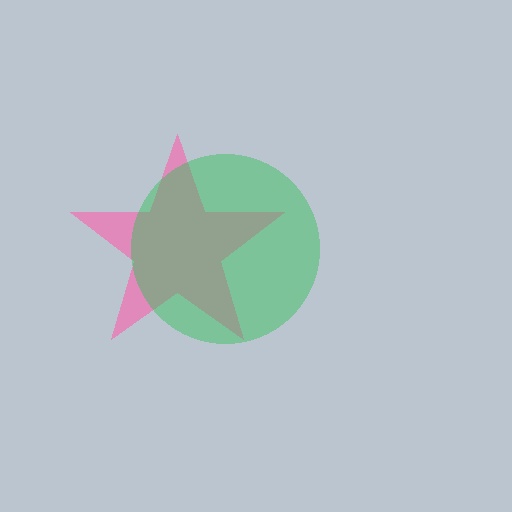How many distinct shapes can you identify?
There are 2 distinct shapes: a pink star, a green circle.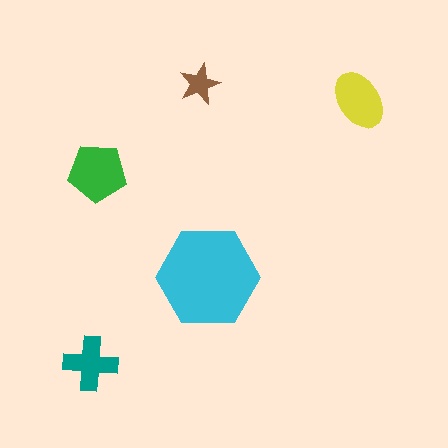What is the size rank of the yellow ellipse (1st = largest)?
3rd.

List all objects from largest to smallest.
The cyan hexagon, the green pentagon, the yellow ellipse, the teal cross, the brown star.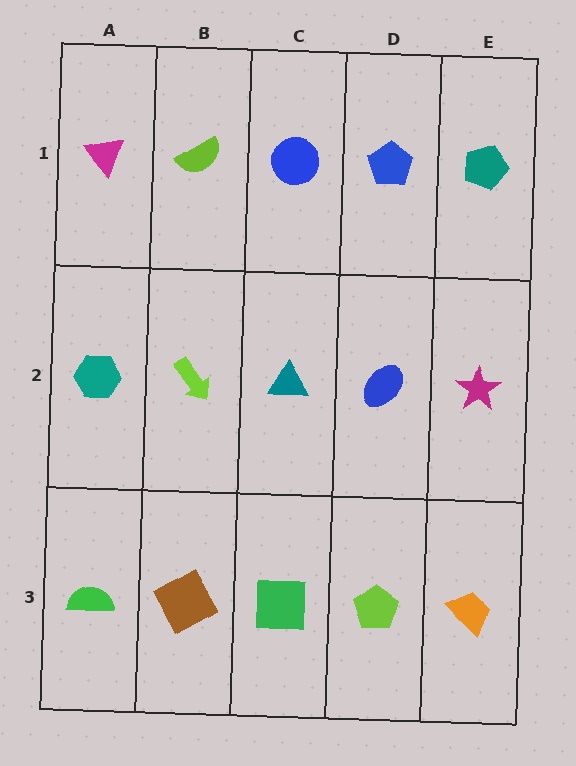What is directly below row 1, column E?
A magenta star.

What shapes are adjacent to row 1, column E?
A magenta star (row 2, column E), a blue pentagon (row 1, column D).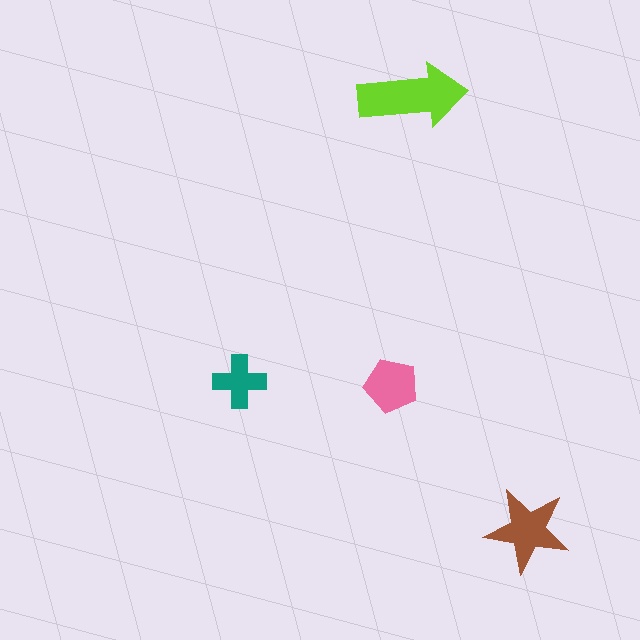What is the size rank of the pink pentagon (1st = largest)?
3rd.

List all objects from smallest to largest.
The teal cross, the pink pentagon, the brown star, the lime arrow.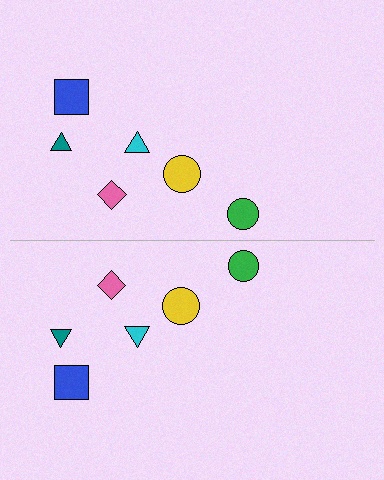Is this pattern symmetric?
Yes, this pattern has bilateral (reflection) symmetry.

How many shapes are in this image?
There are 12 shapes in this image.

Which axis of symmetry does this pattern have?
The pattern has a horizontal axis of symmetry running through the center of the image.